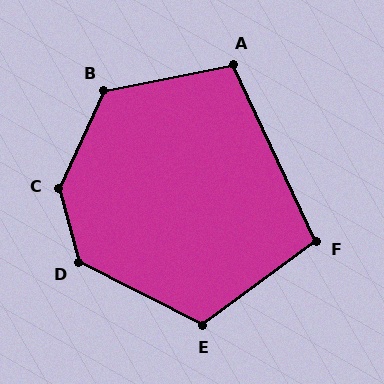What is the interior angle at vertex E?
Approximately 117 degrees (obtuse).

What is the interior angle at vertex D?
Approximately 132 degrees (obtuse).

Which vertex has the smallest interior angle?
F, at approximately 101 degrees.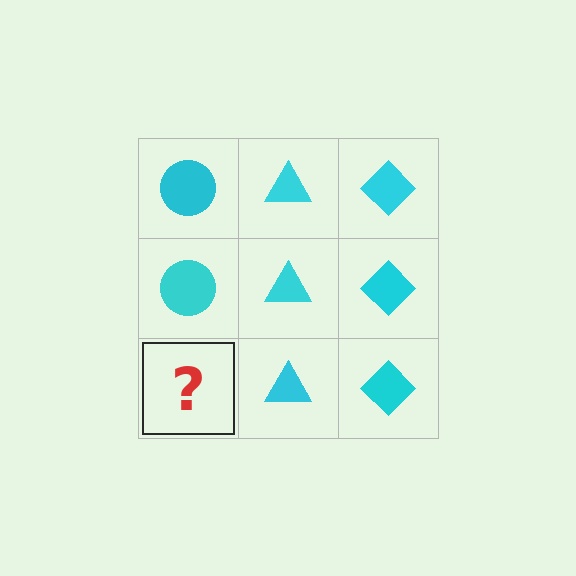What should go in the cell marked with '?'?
The missing cell should contain a cyan circle.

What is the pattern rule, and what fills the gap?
The rule is that each column has a consistent shape. The gap should be filled with a cyan circle.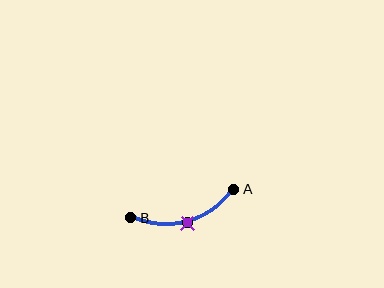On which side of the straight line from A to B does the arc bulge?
The arc bulges below the straight line connecting A and B.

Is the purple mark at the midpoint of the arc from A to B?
Yes. The purple mark lies on the arc at equal arc-length from both A and B — it is the arc midpoint.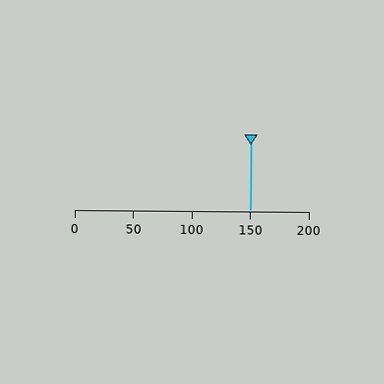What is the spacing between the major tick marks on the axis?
The major ticks are spaced 50 apart.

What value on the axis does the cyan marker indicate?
The marker indicates approximately 150.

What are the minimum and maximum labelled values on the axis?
The axis runs from 0 to 200.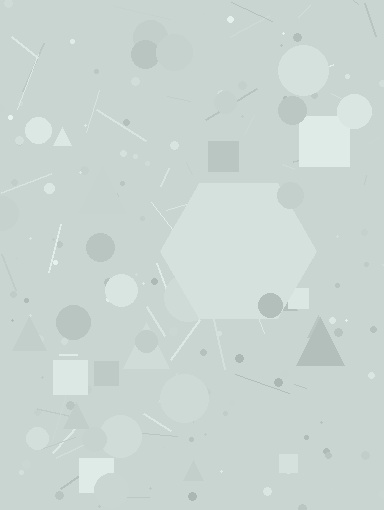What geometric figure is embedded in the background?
A hexagon is embedded in the background.